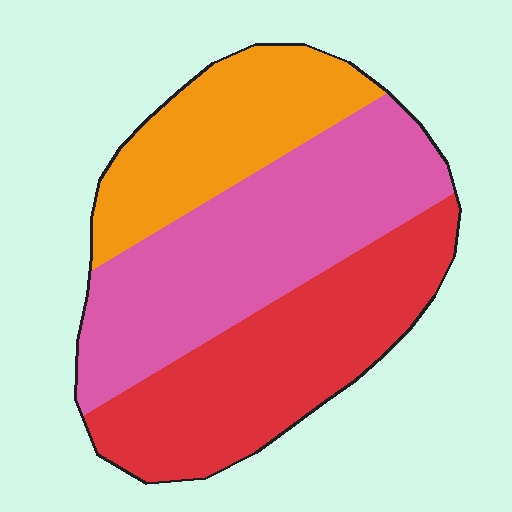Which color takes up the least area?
Orange, at roughly 25%.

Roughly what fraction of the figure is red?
Red covers 35% of the figure.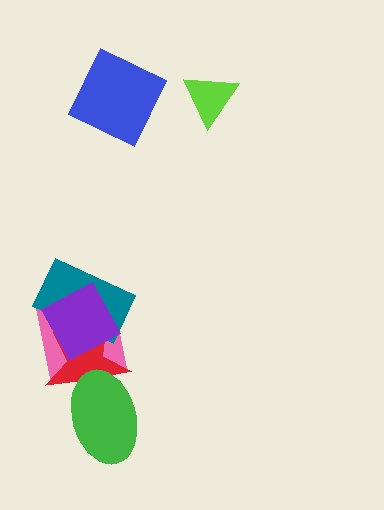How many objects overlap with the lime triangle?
0 objects overlap with the lime triangle.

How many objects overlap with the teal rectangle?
3 objects overlap with the teal rectangle.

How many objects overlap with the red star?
4 objects overlap with the red star.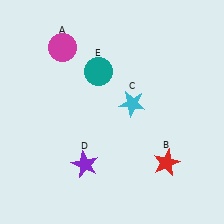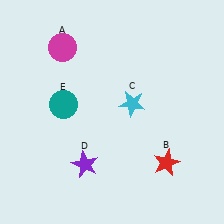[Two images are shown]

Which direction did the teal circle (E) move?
The teal circle (E) moved left.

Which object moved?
The teal circle (E) moved left.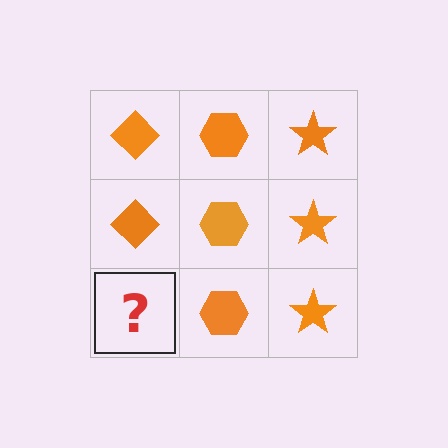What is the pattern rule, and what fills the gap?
The rule is that each column has a consistent shape. The gap should be filled with an orange diamond.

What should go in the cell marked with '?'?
The missing cell should contain an orange diamond.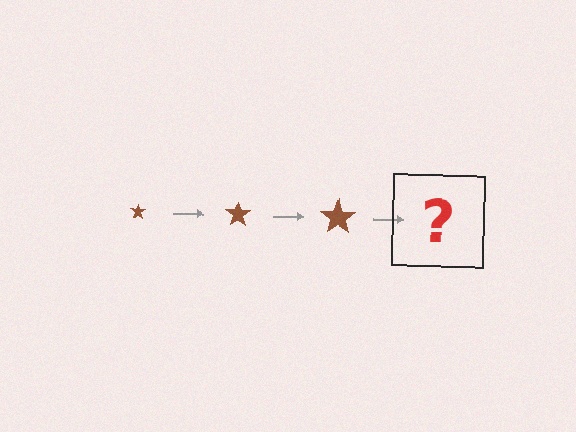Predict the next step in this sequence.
The next step is a brown star, larger than the previous one.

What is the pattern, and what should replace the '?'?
The pattern is that the star gets progressively larger each step. The '?' should be a brown star, larger than the previous one.